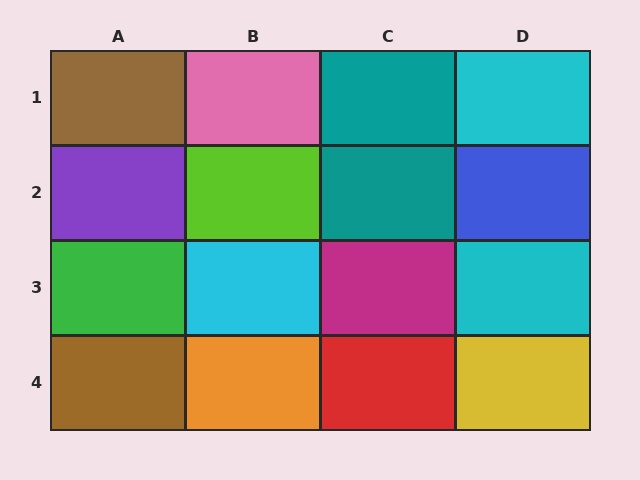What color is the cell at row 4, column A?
Brown.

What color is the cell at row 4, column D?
Yellow.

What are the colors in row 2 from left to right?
Purple, lime, teal, blue.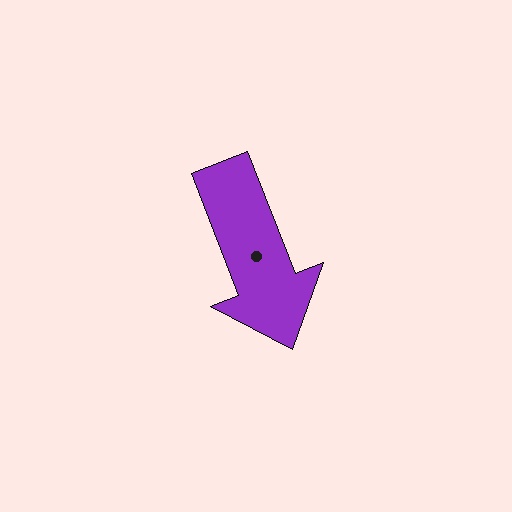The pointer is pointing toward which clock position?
Roughly 5 o'clock.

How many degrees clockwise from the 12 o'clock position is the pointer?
Approximately 159 degrees.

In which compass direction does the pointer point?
South.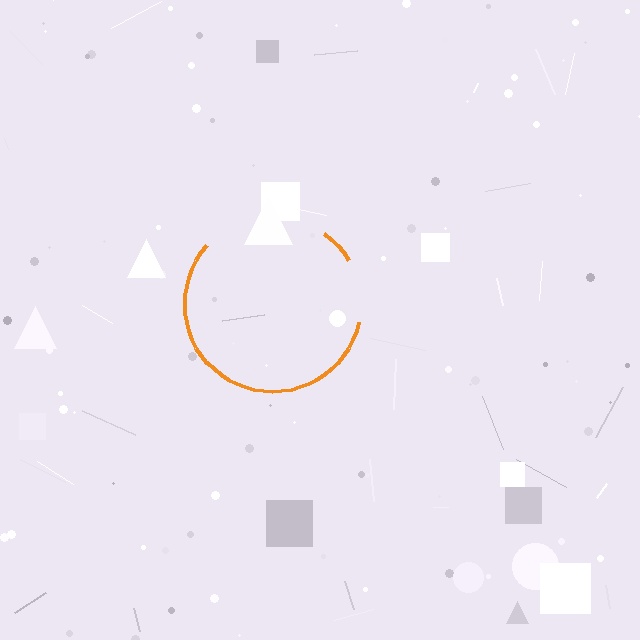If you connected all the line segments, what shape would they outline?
They would outline a circle.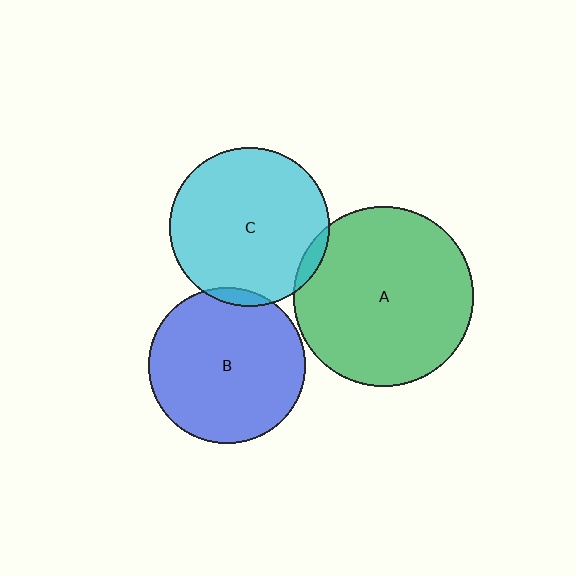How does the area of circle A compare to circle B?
Approximately 1.3 times.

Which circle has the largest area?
Circle A (green).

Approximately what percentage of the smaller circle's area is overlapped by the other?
Approximately 5%.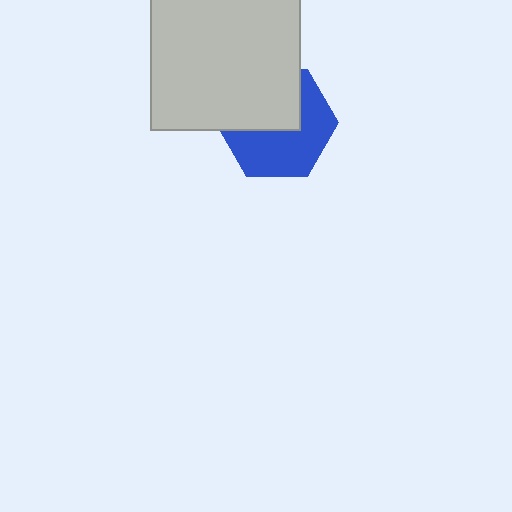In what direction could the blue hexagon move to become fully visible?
The blue hexagon could move down. That would shift it out from behind the light gray rectangle entirely.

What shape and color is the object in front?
The object in front is a light gray rectangle.